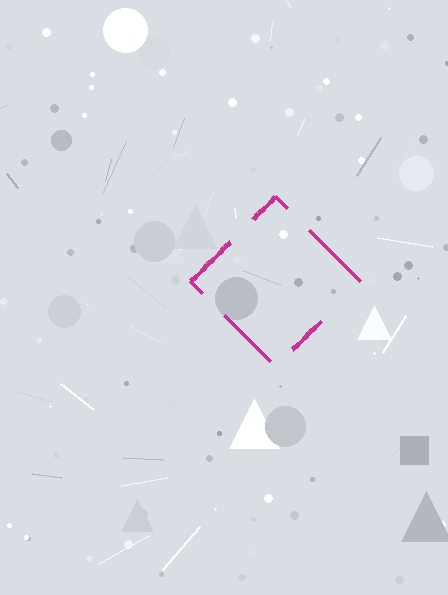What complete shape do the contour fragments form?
The contour fragments form a diamond.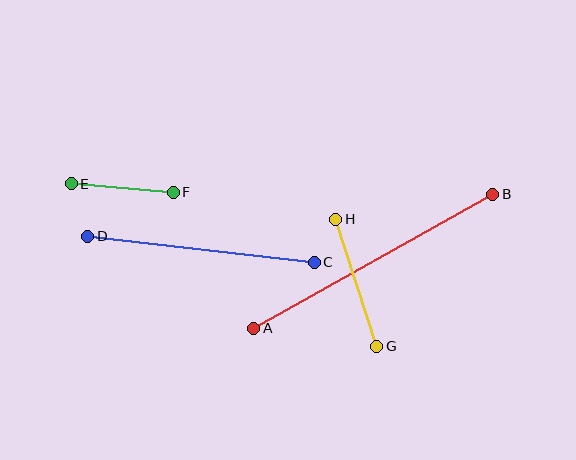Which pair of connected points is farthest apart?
Points A and B are farthest apart.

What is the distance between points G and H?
The distance is approximately 134 pixels.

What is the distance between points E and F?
The distance is approximately 102 pixels.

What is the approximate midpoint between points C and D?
The midpoint is at approximately (201, 249) pixels.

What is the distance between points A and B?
The distance is approximately 274 pixels.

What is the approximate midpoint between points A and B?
The midpoint is at approximately (373, 261) pixels.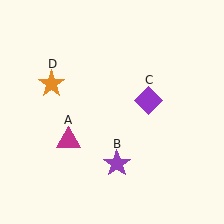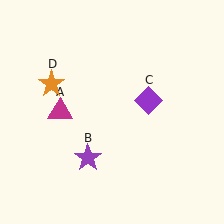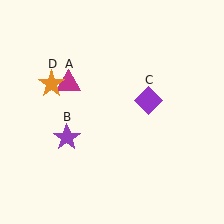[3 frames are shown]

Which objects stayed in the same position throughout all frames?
Purple diamond (object C) and orange star (object D) remained stationary.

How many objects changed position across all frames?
2 objects changed position: magenta triangle (object A), purple star (object B).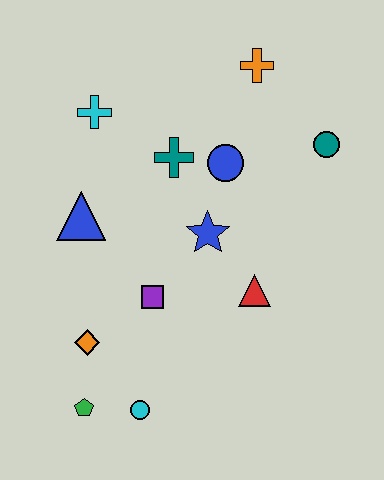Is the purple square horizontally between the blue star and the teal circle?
No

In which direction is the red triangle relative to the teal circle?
The red triangle is below the teal circle.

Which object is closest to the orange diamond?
The green pentagon is closest to the orange diamond.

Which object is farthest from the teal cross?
The green pentagon is farthest from the teal cross.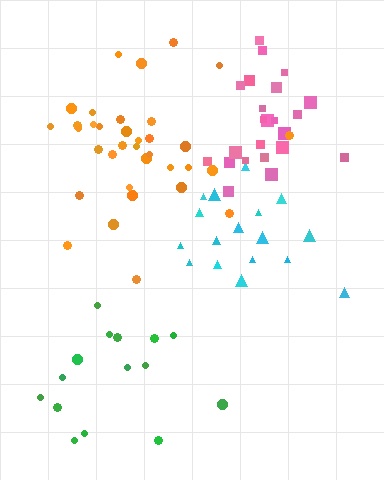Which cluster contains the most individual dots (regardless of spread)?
Orange (35).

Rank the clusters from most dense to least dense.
pink, orange, cyan, green.